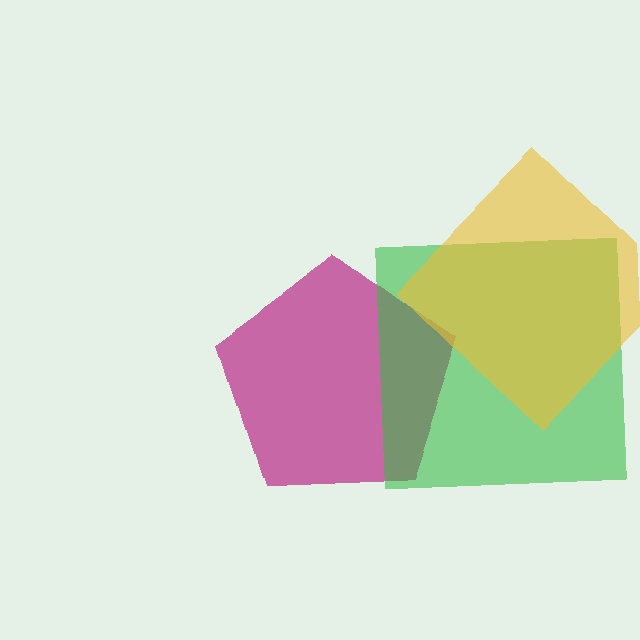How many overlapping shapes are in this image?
There are 3 overlapping shapes in the image.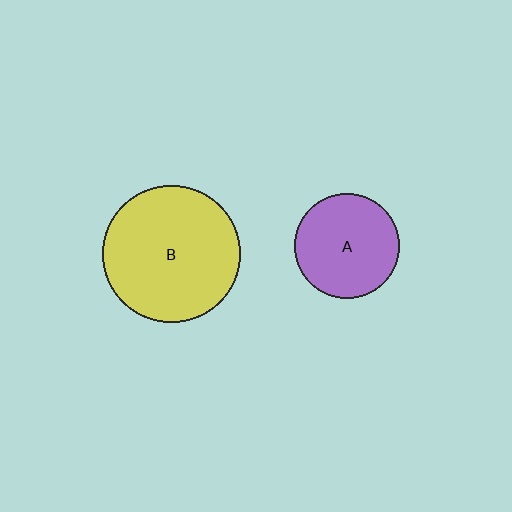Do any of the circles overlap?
No, none of the circles overlap.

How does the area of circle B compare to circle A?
Approximately 1.7 times.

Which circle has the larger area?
Circle B (yellow).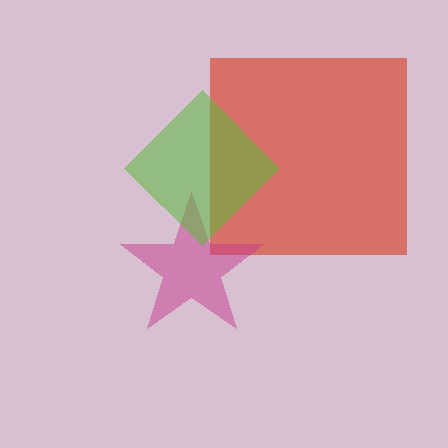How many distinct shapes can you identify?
There are 3 distinct shapes: a red square, a magenta star, a lime diamond.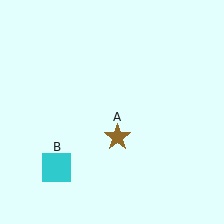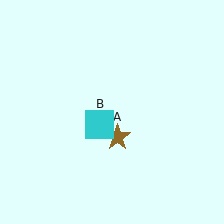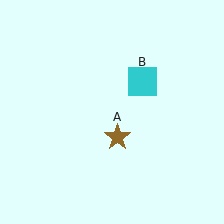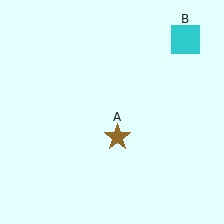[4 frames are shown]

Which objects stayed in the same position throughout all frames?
Brown star (object A) remained stationary.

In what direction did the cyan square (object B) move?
The cyan square (object B) moved up and to the right.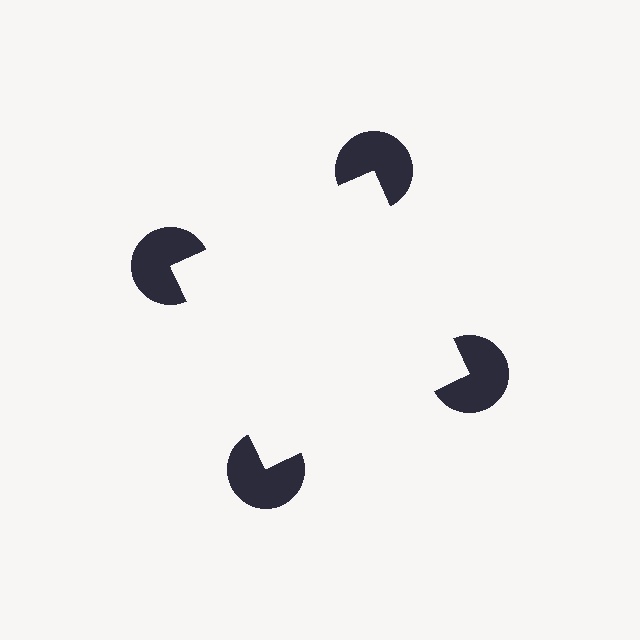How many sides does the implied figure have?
4 sides.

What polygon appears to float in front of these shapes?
An illusory square — its edges are inferred from the aligned wedge cuts in the pac-man discs, not physically drawn.